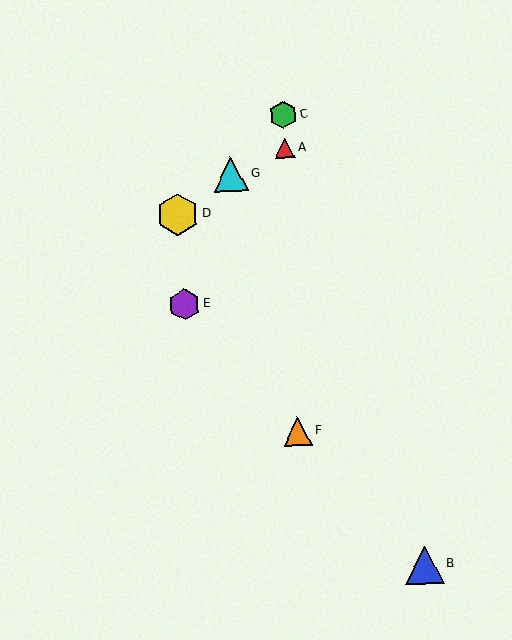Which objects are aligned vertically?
Objects A, C, F are aligned vertically.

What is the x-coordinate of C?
Object C is at x≈283.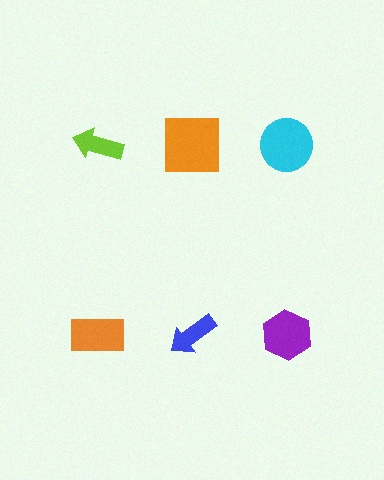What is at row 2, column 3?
A purple hexagon.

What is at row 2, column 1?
An orange rectangle.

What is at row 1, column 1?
A lime arrow.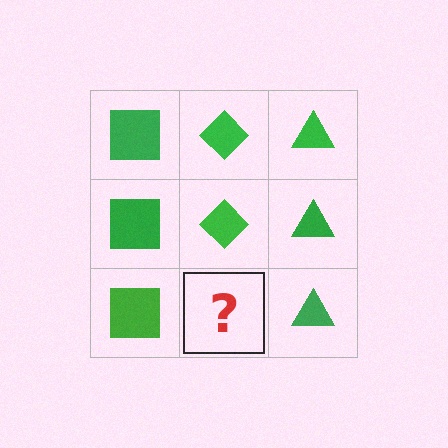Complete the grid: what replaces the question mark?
The question mark should be replaced with a green diamond.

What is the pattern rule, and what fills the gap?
The rule is that each column has a consistent shape. The gap should be filled with a green diamond.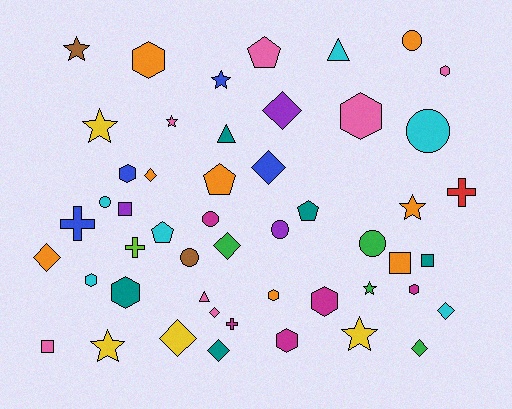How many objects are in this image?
There are 50 objects.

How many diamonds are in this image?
There are 10 diamonds.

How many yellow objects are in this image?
There are 4 yellow objects.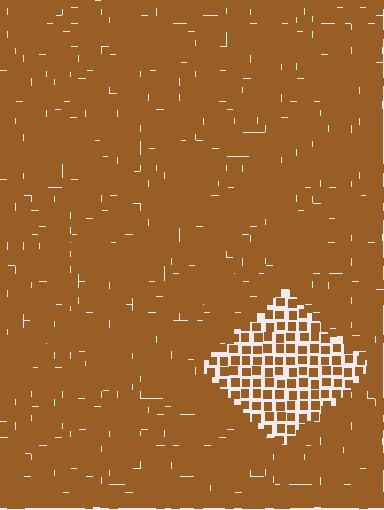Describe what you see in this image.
The image contains small brown elements arranged at two different densities. A diamond-shaped region is visible where the elements are less densely packed than the surrounding area.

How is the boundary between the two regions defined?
The boundary is defined by a change in element density (approximately 2.1x ratio). All elements are the same color, size, and shape.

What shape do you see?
I see a diamond.